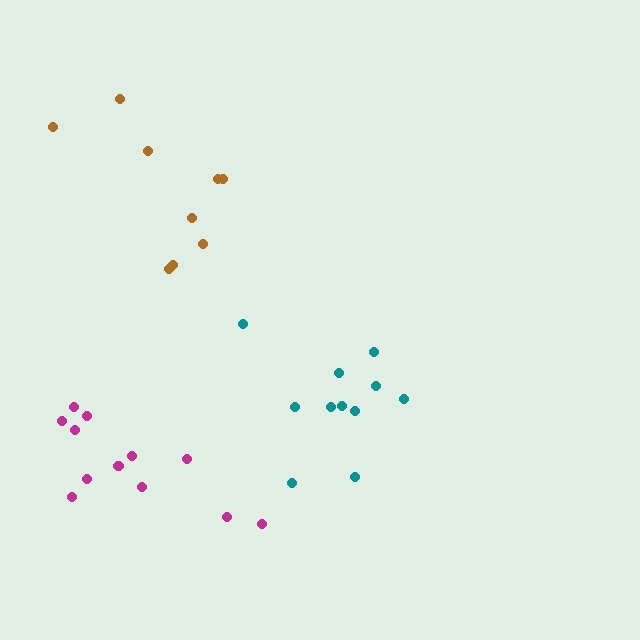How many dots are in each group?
Group 1: 11 dots, Group 2: 9 dots, Group 3: 12 dots (32 total).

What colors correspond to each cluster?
The clusters are colored: teal, brown, magenta.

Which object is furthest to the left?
The magenta cluster is leftmost.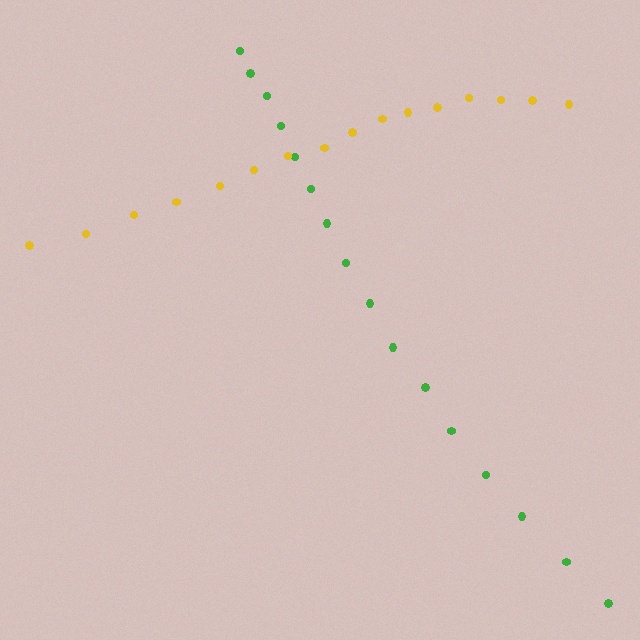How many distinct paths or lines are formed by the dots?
There are 2 distinct paths.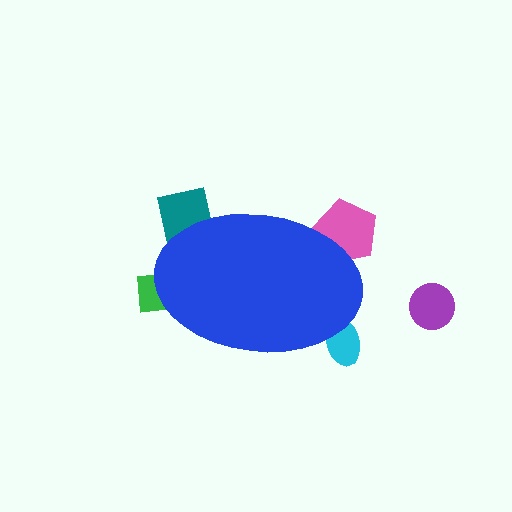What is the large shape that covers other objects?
A blue ellipse.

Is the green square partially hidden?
Yes, the green square is partially hidden behind the blue ellipse.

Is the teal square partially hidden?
Yes, the teal square is partially hidden behind the blue ellipse.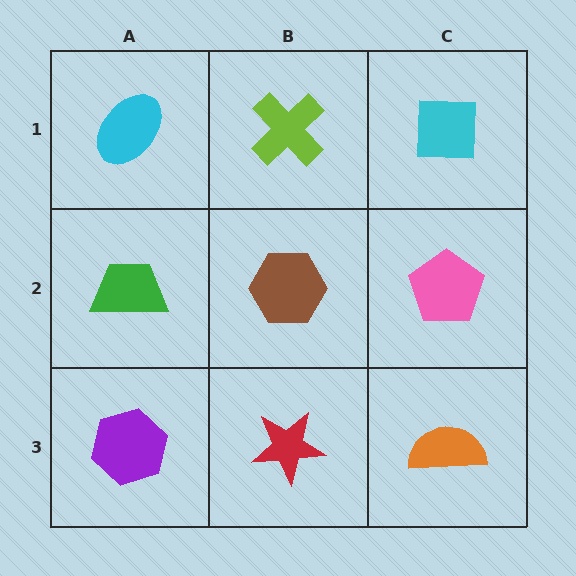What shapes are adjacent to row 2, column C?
A cyan square (row 1, column C), an orange semicircle (row 3, column C), a brown hexagon (row 2, column B).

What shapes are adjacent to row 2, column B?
A lime cross (row 1, column B), a red star (row 3, column B), a green trapezoid (row 2, column A), a pink pentagon (row 2, column C).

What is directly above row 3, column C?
A pink pentagon.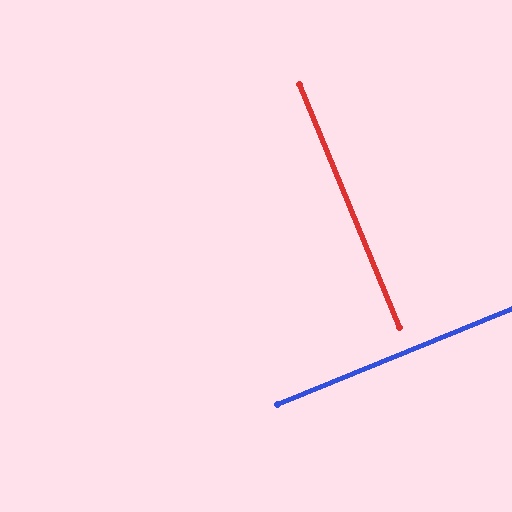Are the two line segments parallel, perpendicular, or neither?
Perpendicular — they meet at approximately 90°.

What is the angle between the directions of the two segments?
Approximately 90 degrees.